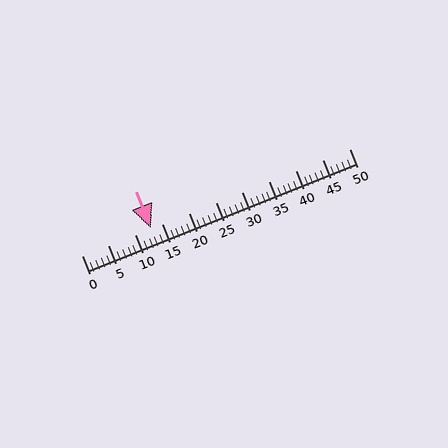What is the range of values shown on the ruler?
The ruler shows values from 0 to 50.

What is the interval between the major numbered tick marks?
The major tick marks are spaced 5 units apart.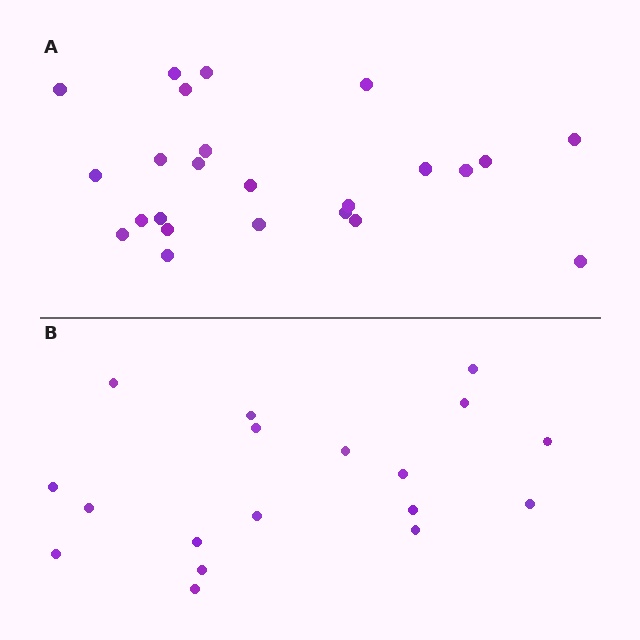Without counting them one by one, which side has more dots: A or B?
Region A (the top region) has more dots.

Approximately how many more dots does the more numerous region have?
Region A has about 6 more dots than region B.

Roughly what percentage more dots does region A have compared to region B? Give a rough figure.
About 35% more.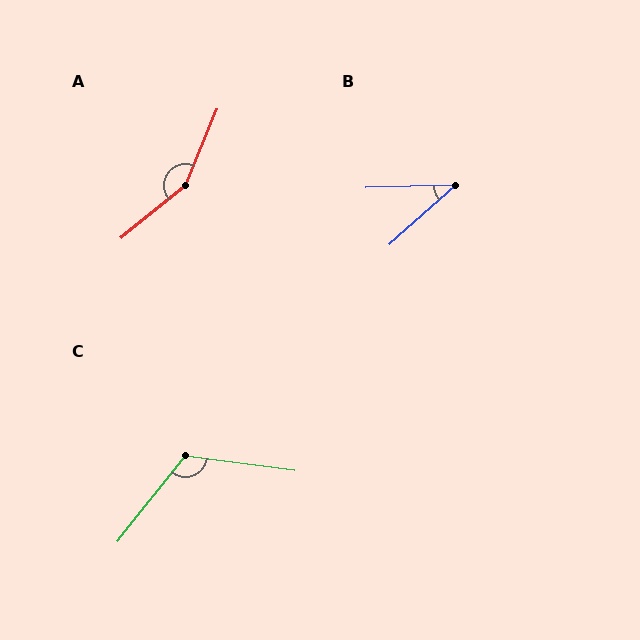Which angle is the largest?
A, at approximately 152 degrees.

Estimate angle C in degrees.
Approximately 121 degrees.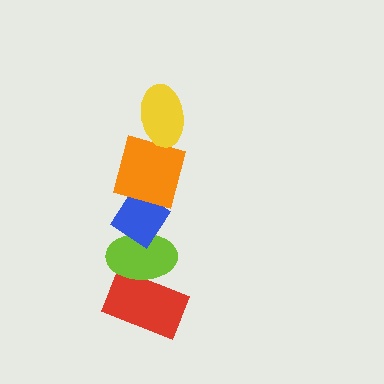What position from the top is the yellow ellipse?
The yellow ellipse is 1st from the top.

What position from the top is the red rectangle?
The red rectangle is 5th from the top.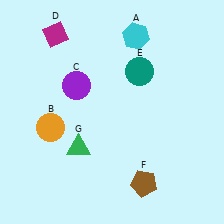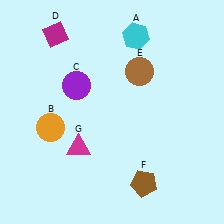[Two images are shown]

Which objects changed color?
E changed from teal to brown. G changed from green to magenta.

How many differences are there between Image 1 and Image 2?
There are 2 differences between the two images.